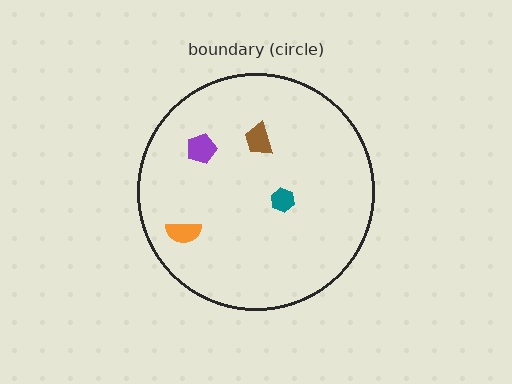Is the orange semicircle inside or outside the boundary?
Inside.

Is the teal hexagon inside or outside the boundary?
Inside.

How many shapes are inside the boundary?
4 inside, 0 outside.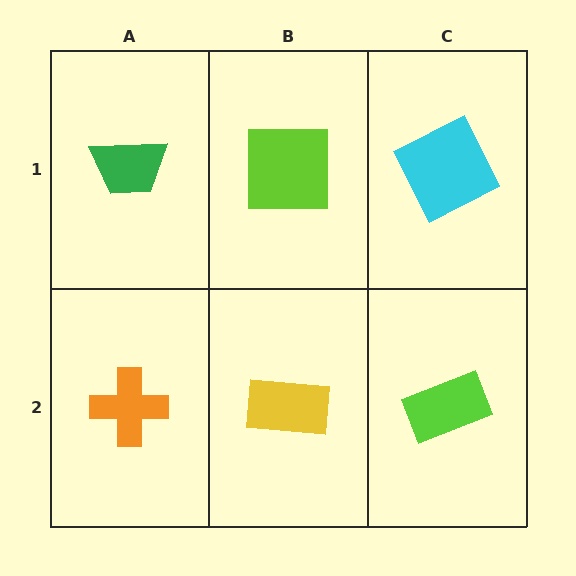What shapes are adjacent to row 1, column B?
A yellow rectangle (row 2, column B), a green trapezoid (row 1, column A), a cyan square (row 1, column C).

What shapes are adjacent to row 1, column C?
A lime rectangle (row 2, column C), a lime square (row 1, column B).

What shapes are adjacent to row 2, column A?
A green trapezoid (row 1, column A), a yellow rectangle (row 2, column B).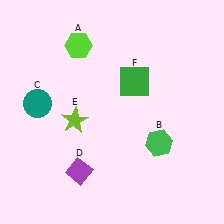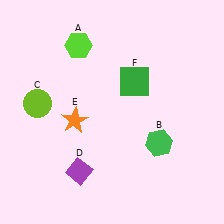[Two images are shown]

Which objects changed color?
C changed from teal to lime. E changed from lime to orange.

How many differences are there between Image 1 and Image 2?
There are 2 differences between the two images.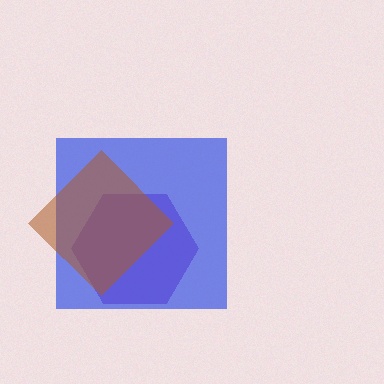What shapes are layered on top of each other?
The layered shapes are: a purple hexagon, a blue square, a brown diamond.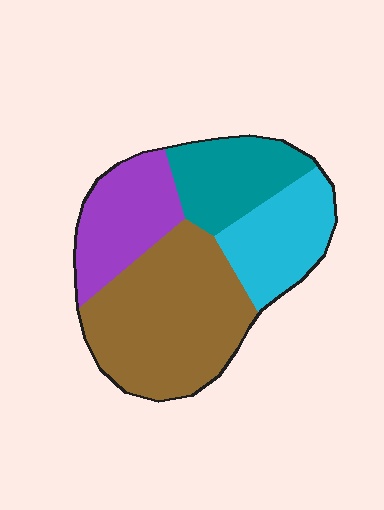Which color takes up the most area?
Brown, at roughly 40%.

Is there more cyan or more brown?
Brown.